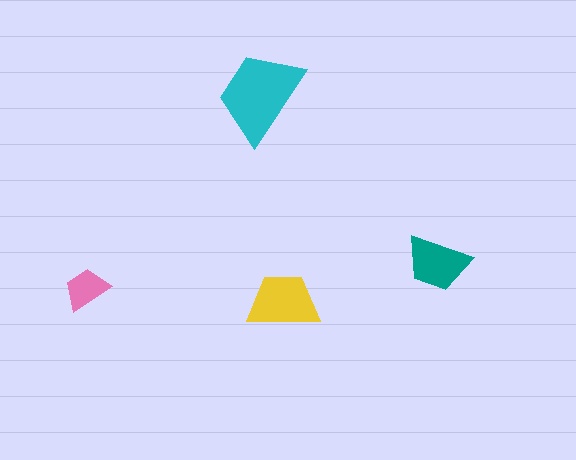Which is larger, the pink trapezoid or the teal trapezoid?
The teal one.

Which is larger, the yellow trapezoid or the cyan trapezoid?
The cyan one.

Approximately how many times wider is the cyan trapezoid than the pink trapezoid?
About 2 times wider.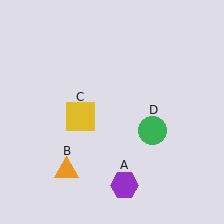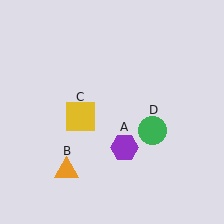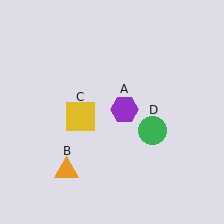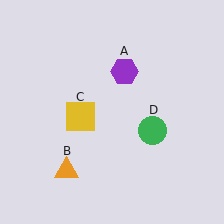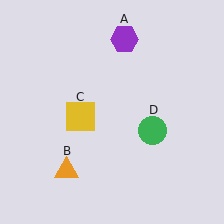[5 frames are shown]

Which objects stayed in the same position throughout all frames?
Orange triangle (object B) and yellow square (object C) and green circle (object D) remained stationary.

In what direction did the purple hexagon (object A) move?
The purple hexagon (object A) moved up.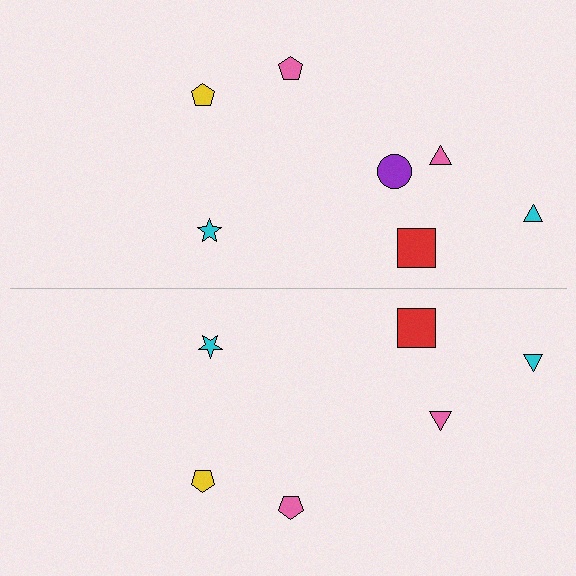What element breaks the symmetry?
A purple circle is missing from the bottom side.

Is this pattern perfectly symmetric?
No, the pattern is not perfectly symmetric. A purple circle is missing from the bottom side.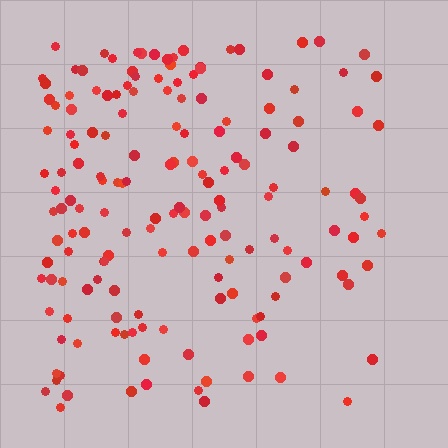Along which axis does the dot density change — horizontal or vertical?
Horizontal.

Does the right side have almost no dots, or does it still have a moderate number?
Still a moderate number, just noticeably fewer than the left.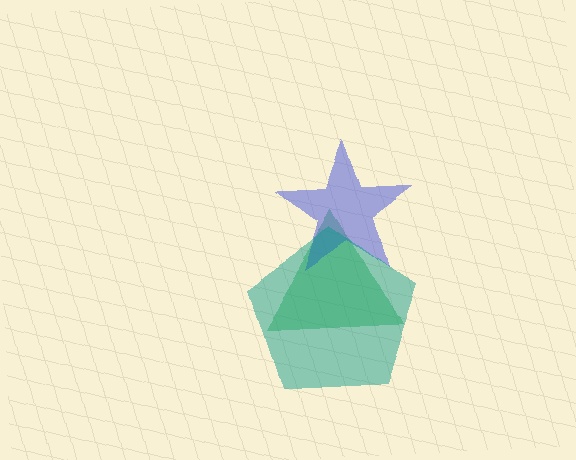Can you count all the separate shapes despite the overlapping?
Yes, there are 3 separate shapes.